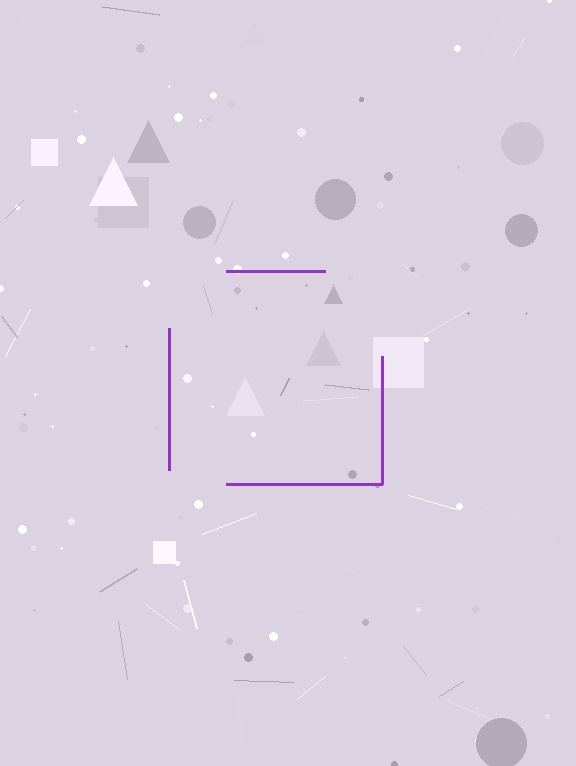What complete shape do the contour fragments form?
The contour fragments form a square.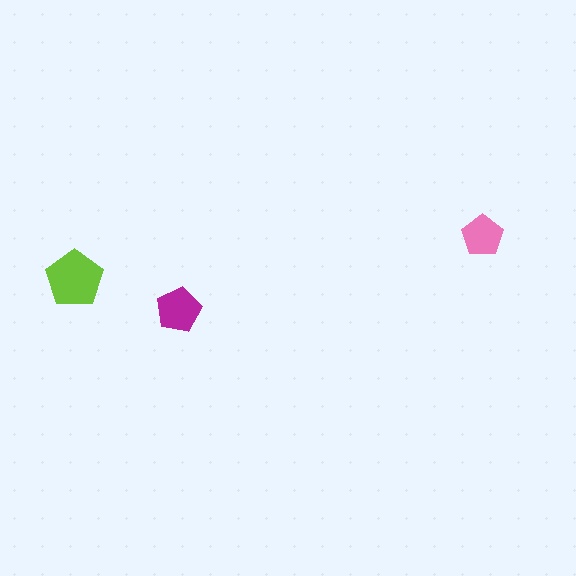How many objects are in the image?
There are 3 objects in the image.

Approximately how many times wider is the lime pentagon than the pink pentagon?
About 1.5 times wider.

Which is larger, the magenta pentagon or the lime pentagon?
The lime one.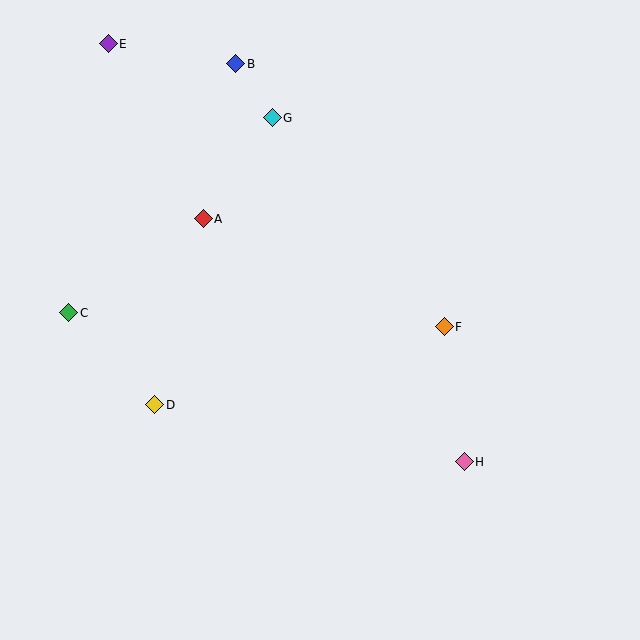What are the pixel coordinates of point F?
Point F is at (444, 327).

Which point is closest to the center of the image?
Point F at (444, 327) is closest to the center.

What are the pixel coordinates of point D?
Point D is at (155, 405).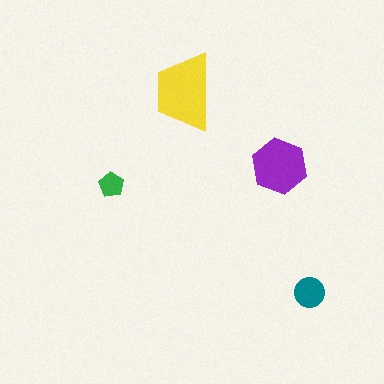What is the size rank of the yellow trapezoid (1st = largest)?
1st.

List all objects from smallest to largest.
The green pentagon, the teal circle, the purple hexagon, the yellow trapezoid.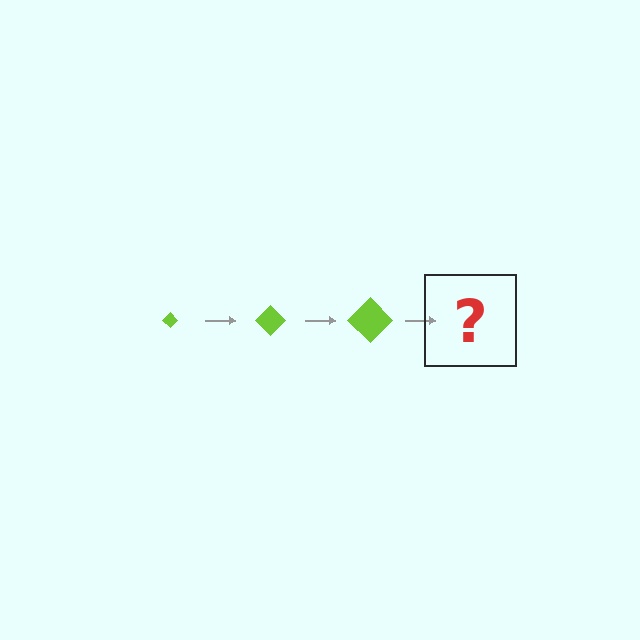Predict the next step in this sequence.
The next step is a lime diamond, larger than the previous one.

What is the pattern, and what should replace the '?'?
The pattern is that the diamond gets progressively larger each step. The '?' should be a lime diamond, larger than the previous one.